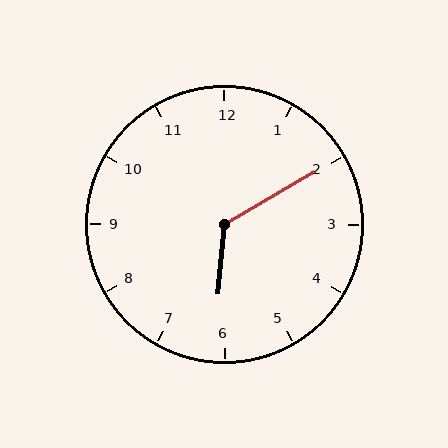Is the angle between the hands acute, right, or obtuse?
It is obtuse.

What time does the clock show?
6:10.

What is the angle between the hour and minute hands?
Approximately 125 degrees.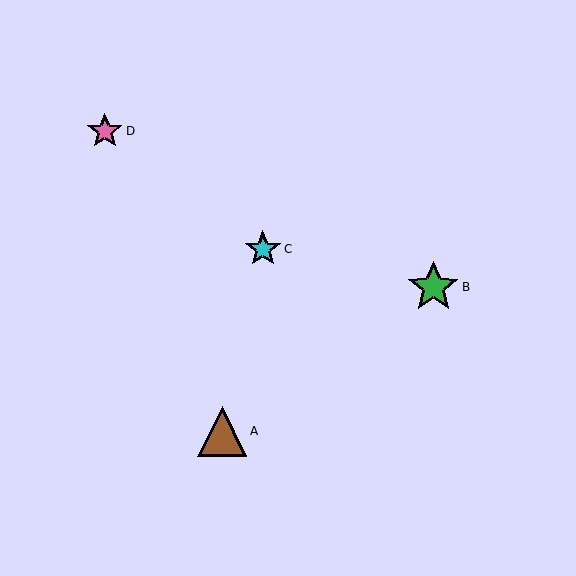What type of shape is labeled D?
Shape D is a pink star.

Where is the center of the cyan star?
The center of the cyan star is at (263, 249).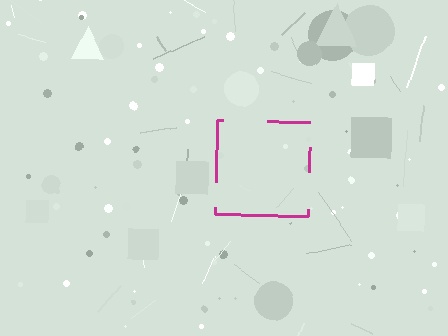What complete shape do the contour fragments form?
The contour fragments form a square.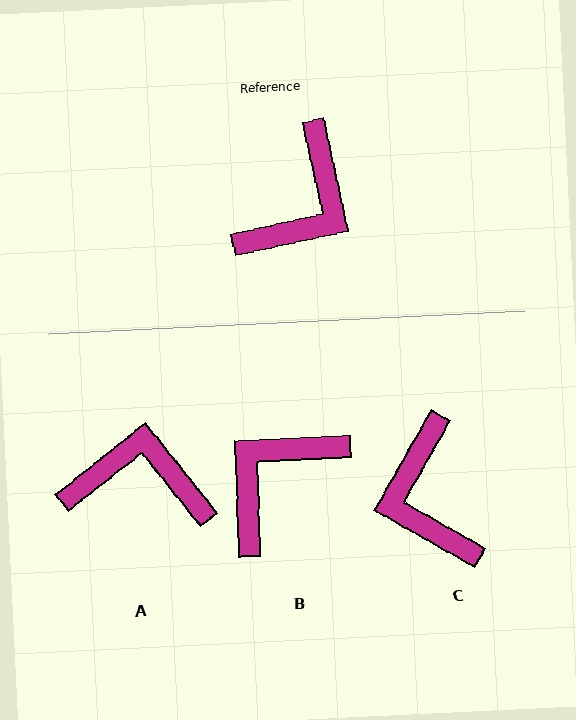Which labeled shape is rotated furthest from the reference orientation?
B, about 170 degrees away.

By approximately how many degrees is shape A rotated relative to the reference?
Approximately 116 degrees counter-clockwise.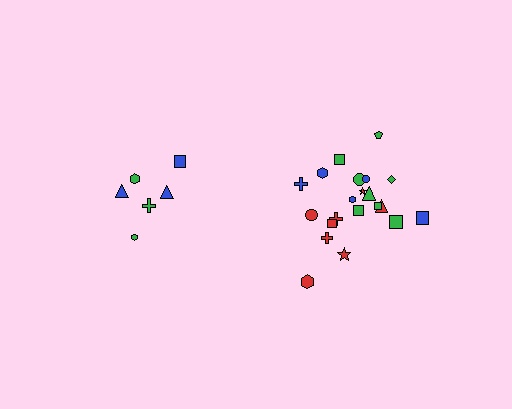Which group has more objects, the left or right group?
The right group.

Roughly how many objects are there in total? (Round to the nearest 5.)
Roughly 30 objects in total.